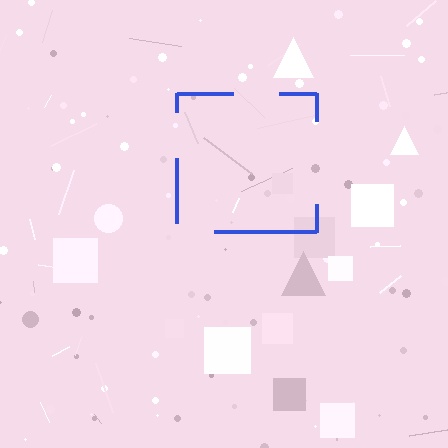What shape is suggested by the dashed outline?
The dashed outline suggests a square.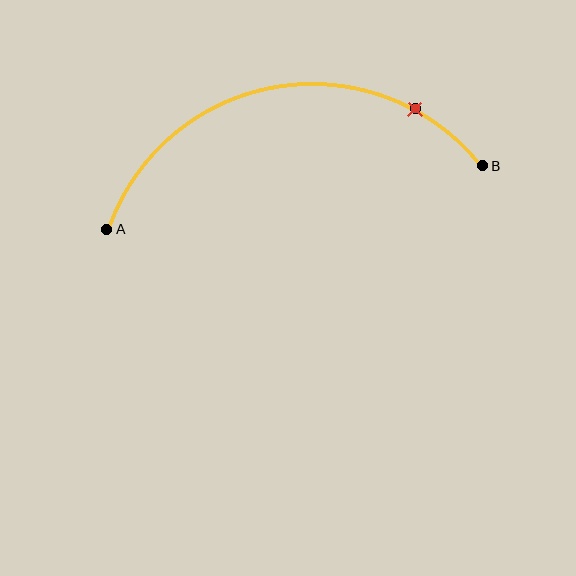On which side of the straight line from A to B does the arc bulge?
The arc bulges above the straight line connecting A and B.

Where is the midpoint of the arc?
The arc midpoint is the point on the curve farthest from the straight line joining A and B. It sits above that line.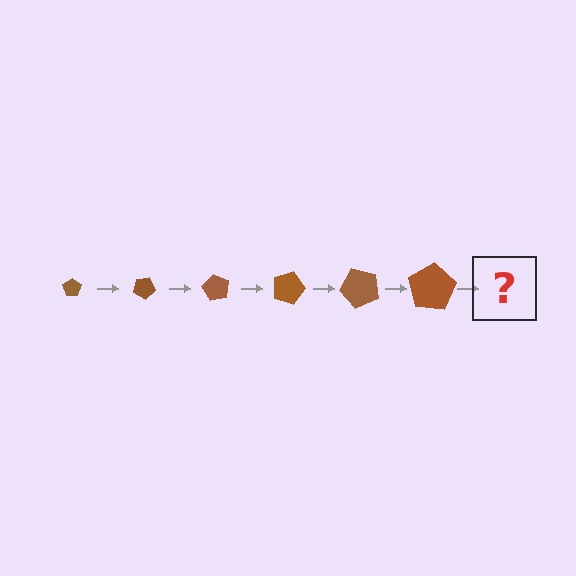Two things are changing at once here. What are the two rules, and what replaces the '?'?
The two rules are that the pentagon grows larger each step and it rotates 30 degrees each step. The '?' should be a pentagon, larger than the previous one and rotated 180 degrees from the start.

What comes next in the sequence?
The next element should be a pentagon, larger than the previous one and rotated 180 degrees from the start.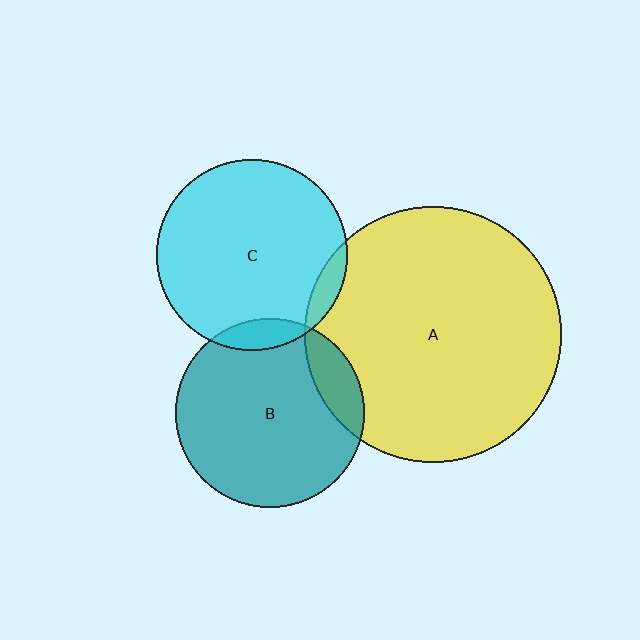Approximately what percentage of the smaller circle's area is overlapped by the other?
Approximately 10%.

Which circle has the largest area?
Circle A (yellow).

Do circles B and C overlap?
Yes.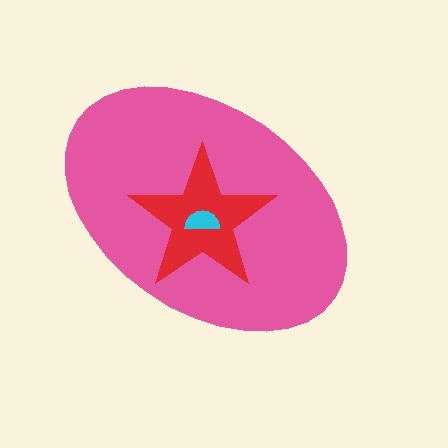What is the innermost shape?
The cyan semicircle.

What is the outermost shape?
The pink ellipse.